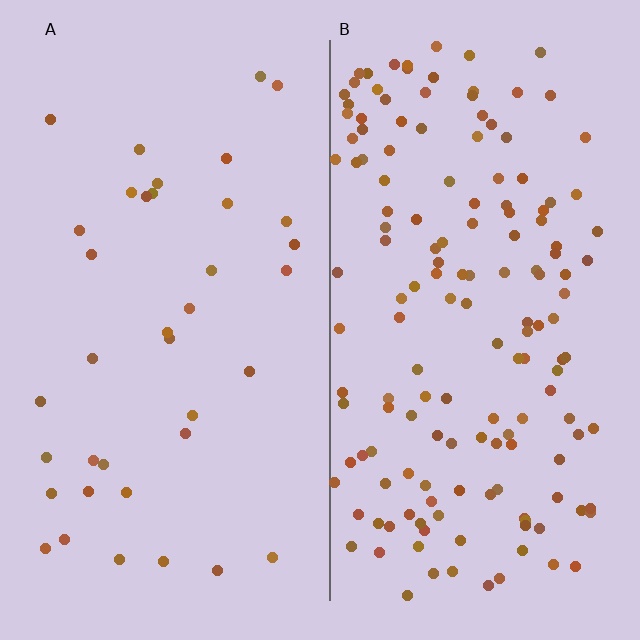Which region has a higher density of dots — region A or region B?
B (the right).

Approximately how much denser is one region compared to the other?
Approximately 4.2× — region B over region A.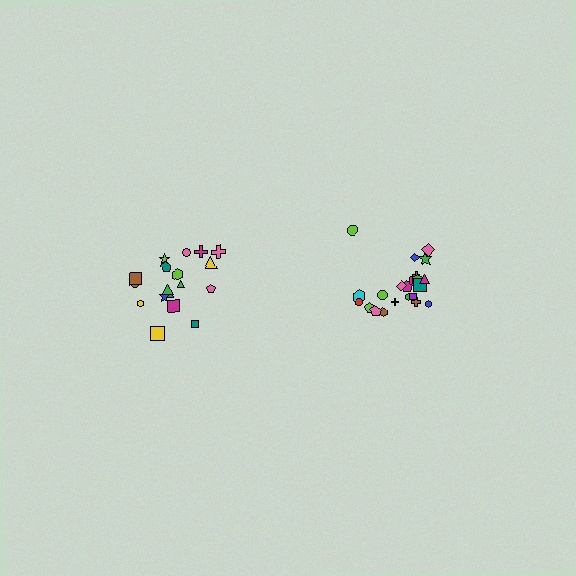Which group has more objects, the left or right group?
The right group.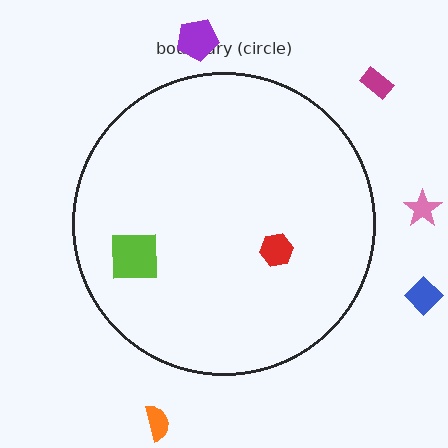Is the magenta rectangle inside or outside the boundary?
Outside.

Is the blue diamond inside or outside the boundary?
Outside.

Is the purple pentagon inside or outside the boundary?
Outside.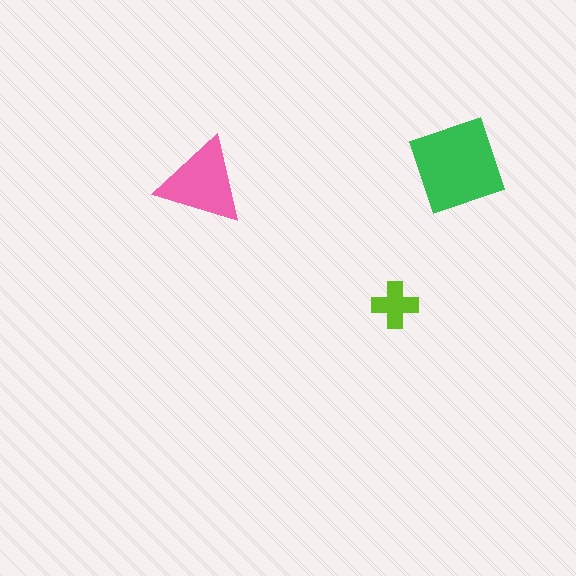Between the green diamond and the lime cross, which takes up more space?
The green diamond.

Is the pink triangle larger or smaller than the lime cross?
Larger.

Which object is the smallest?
The lime cross.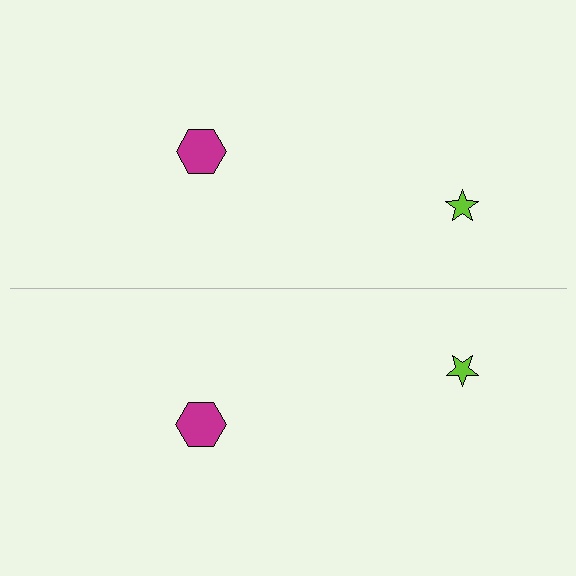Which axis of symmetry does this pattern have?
The pattern has a horizontal axis of symmetry running through the center of the image.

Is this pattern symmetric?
Yes, this pattern has bilateral (reflection) symmetry.